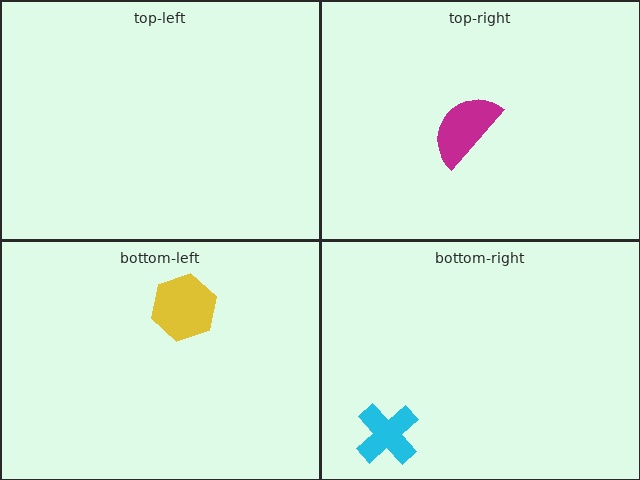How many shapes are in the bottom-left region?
1.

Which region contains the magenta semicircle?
The top-right region.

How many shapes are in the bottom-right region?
1.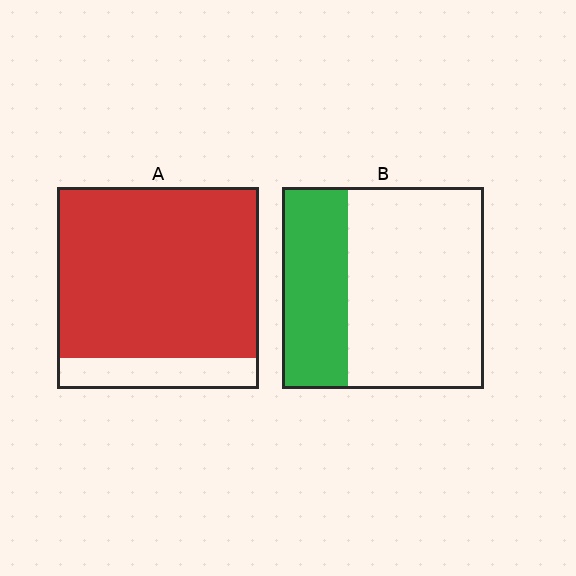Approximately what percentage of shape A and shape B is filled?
A is approximately 85% and B is approximately 35%.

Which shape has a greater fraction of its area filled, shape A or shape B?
Shape A.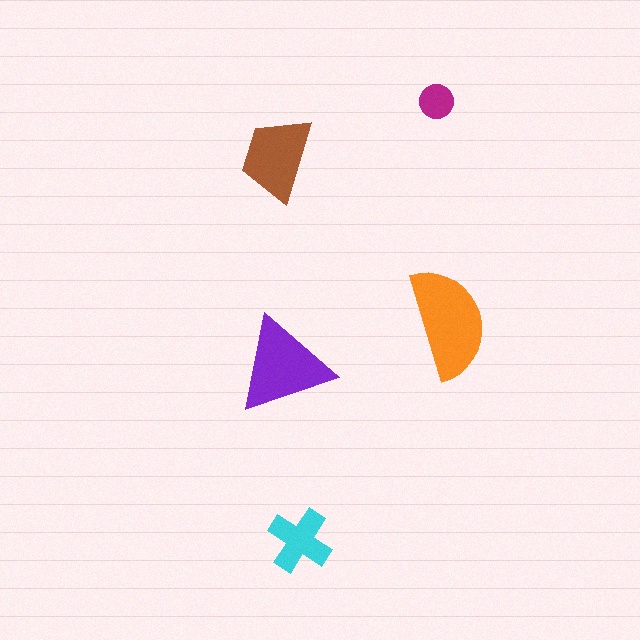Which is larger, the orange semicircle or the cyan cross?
The orange semicircle.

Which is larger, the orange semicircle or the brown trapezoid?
The orange semicircle.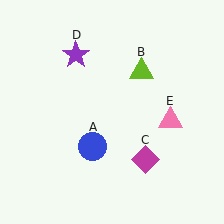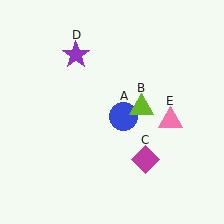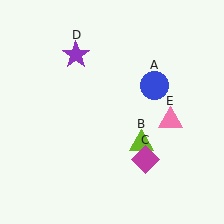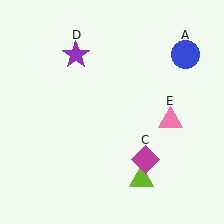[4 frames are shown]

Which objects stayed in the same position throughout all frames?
Magenta diamond (object C) and purple star (object D) and pink triangle (object E) remained stationary.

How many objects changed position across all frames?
2 objects changed position: blue circle (object A), lime triangle (object B).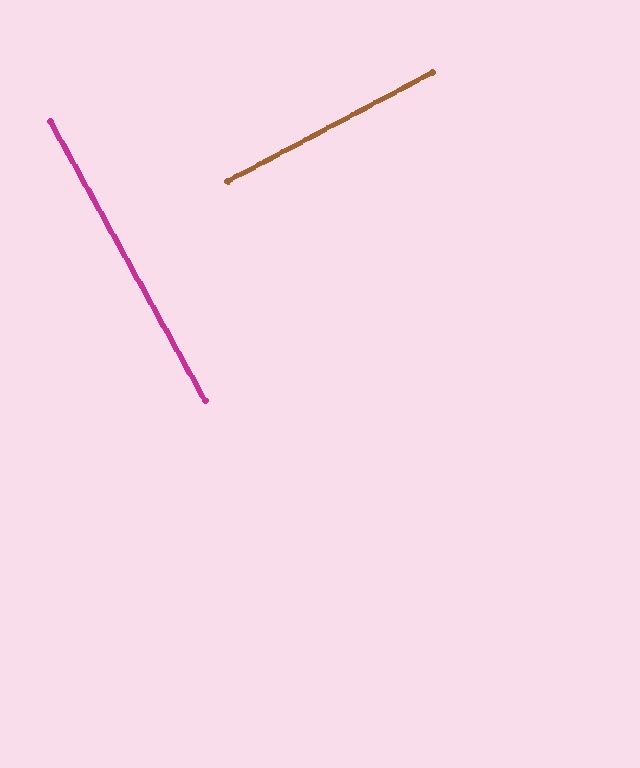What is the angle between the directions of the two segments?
Approximately 89 degrees.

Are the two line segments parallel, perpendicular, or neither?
Perpendicular — they meet at approximately 89°.